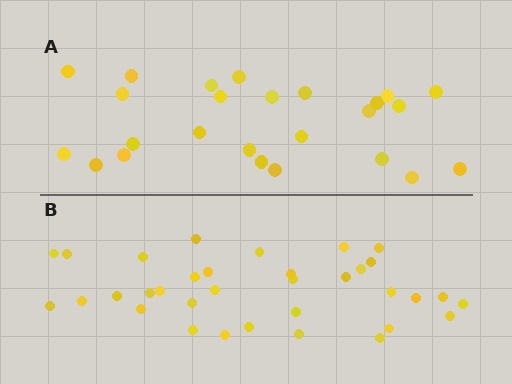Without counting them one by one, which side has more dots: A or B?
Region B (the bottom region) has more dots.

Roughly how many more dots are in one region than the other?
Region B has roughly 8 or so more dots than region A.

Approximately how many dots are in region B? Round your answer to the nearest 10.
About 30 dots. (The exact count is 34, which rounds to 30.)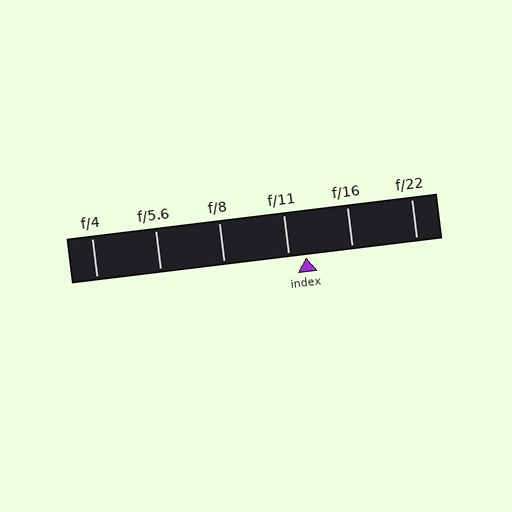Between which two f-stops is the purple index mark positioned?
The index mark is between f/11 and f/16.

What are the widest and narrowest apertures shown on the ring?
The widest aperture shown is f/4 and the narrowest is f/22.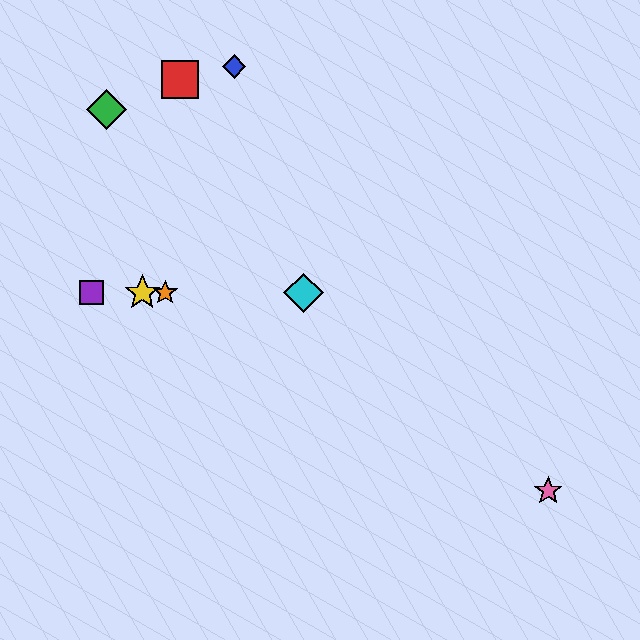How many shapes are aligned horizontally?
4 shapes (the yellow star, the purple square, the orange star, the cyan diamond) are aligned horizontally.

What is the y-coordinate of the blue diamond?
The blue diamond is at y≈67.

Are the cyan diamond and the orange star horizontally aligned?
Yes, both are at y≈293.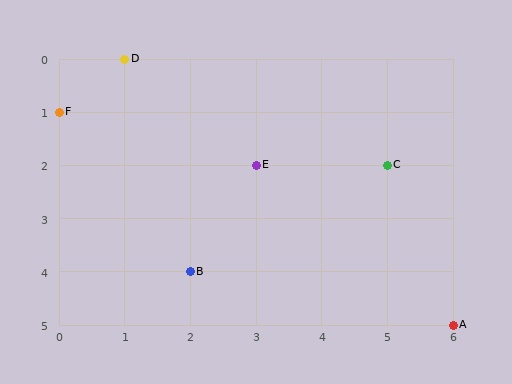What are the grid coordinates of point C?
Point C is at grid coordinates (5, 2).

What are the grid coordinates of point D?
Point D is at grid coordinates (1, 0).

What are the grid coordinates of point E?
Point E is at grid coordinates (3, 2).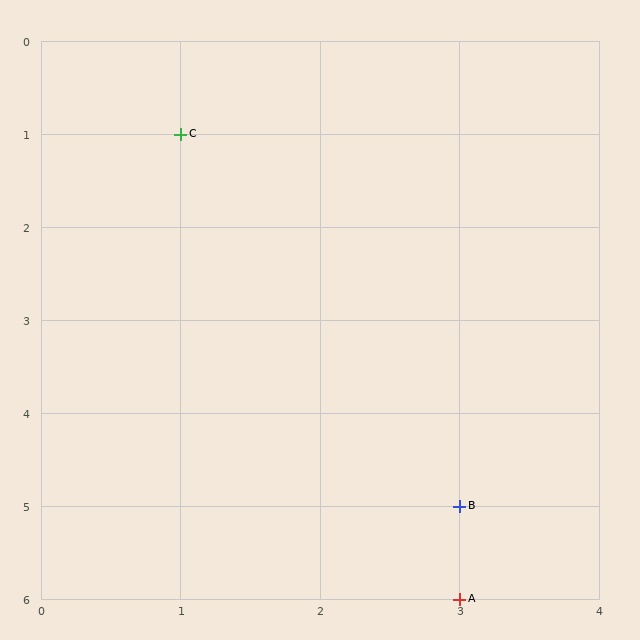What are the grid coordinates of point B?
Point B is at grid coordinates (3, 5).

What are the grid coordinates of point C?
Point C is at grid coordinates (1, 1).